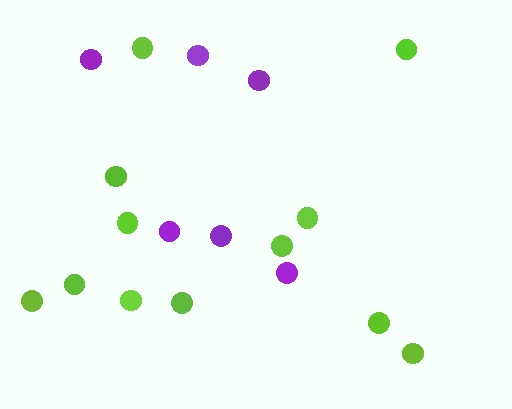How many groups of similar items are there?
There are 2 groups: one group of purple circles (6) and one group of lime circles (12).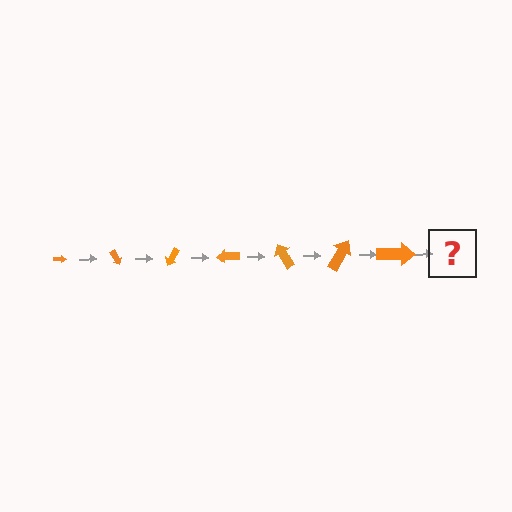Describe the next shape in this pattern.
It should be an arrow, larger than the previous one and rotated 420 degrees from the start.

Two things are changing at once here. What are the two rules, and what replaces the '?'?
The two rules are that the arrow grows larger each step and it rotates 60 degrees each step. The '?' should be an arrow, larger than the previous one and rotated 420 degrees from the start.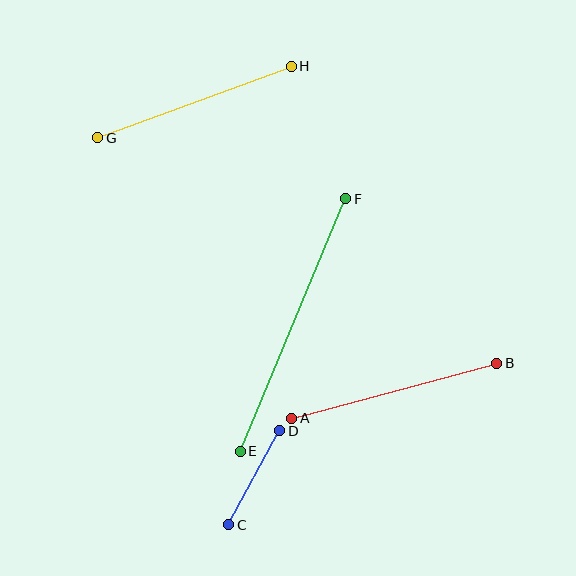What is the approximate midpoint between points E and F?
The midpoint is at approximately (293, 325) pixels.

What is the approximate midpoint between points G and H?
The midpoint is at approximately (194, 102) pixels.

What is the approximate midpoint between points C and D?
The midpoint is at approximately (254, 478) pixels.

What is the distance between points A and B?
The distance is approximately 212 pixels.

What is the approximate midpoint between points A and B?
The midpoint is at approximately (394, 391) pixels.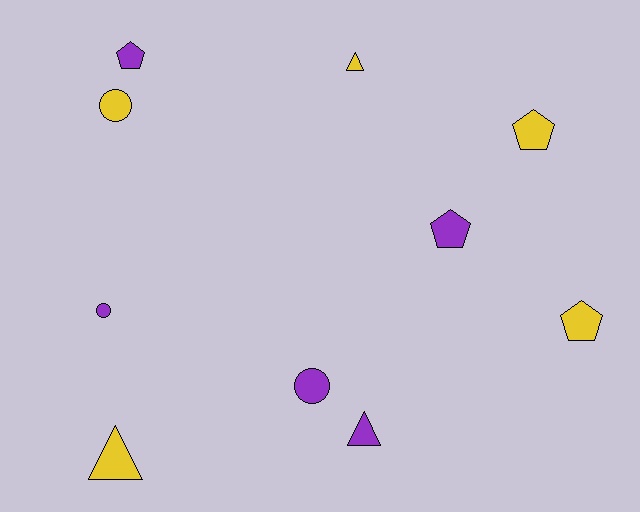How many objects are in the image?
There are 10 objects.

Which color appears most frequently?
Purple, with 5 objects.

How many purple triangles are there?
There is 1 purple triangle.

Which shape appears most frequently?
Pentagon, with 4 objects.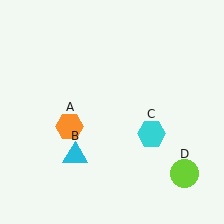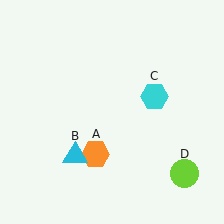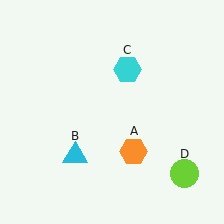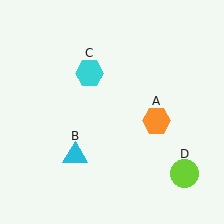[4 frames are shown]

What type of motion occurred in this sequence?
The orange hexagon (object A), cyan hexagon (object C) rotated counterclockwise around the center of the scene.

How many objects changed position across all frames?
2 objects changed position: orange hexagon (object A), cyan hexagon (object C).